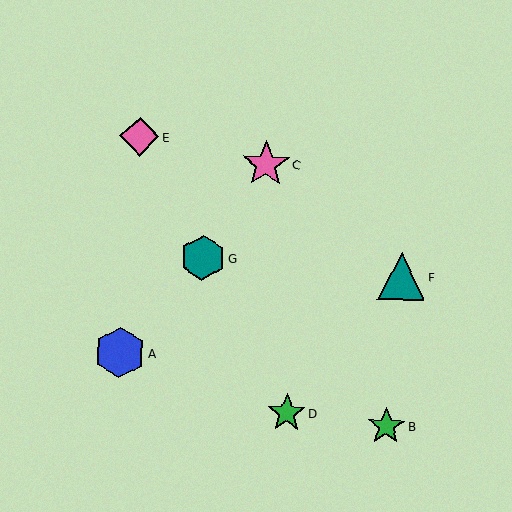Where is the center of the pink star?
The center of the pink star is at (266, 164).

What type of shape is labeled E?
Shape E is a pink diamond.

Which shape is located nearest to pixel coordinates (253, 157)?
The pink star (labeled C) at (266, 164) is nearest to that location.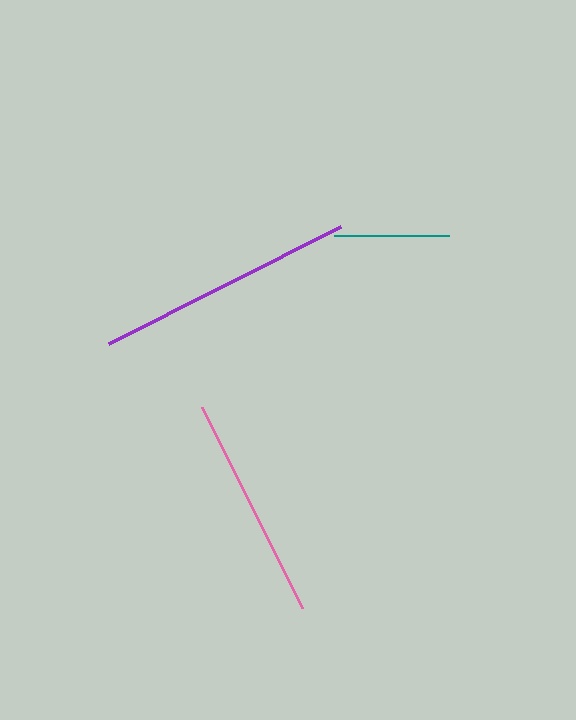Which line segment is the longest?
The purple line is the longest at approximately 259 pixels.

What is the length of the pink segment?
The pink segment is approximately 225 pixels long.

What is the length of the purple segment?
The purple segment is approximately 259 pixels long.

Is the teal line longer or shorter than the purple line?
The purple line is longer than the teal line.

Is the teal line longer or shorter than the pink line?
The pink line is longer than the teal line.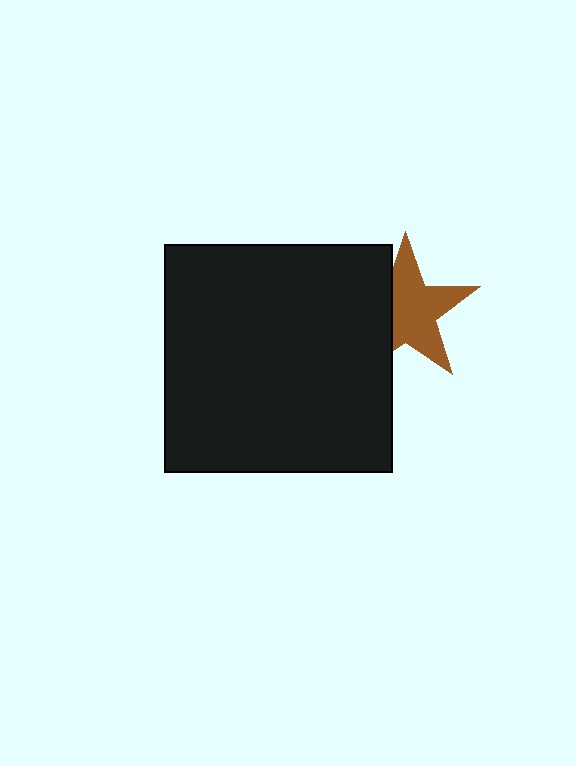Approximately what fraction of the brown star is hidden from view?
Roughly 34% of the brown star is hidden behind the black square.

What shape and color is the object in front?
The object in front is a black square.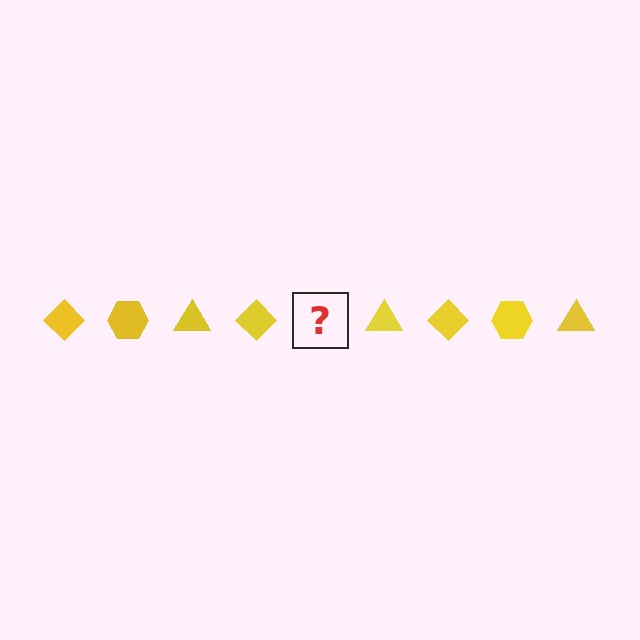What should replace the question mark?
The question mark should be replaced with a yellow hexagon.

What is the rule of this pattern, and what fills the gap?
The rule is that the pattern cycles through diamond, hexagon, triangle shapes in yellow. The gap should be filled with a yellow hexagon.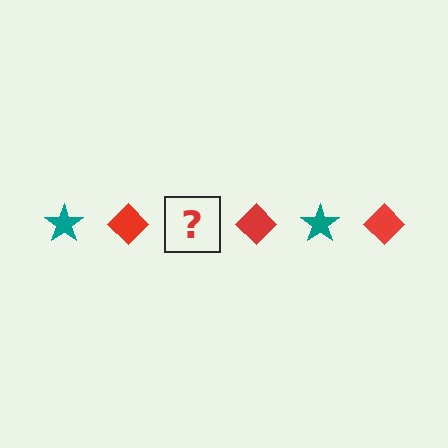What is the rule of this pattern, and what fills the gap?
The rule is that the pattern alternates between teal star and red diamond. The gap should be filled with a teal star.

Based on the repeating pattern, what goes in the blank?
The blank should be a teal star.